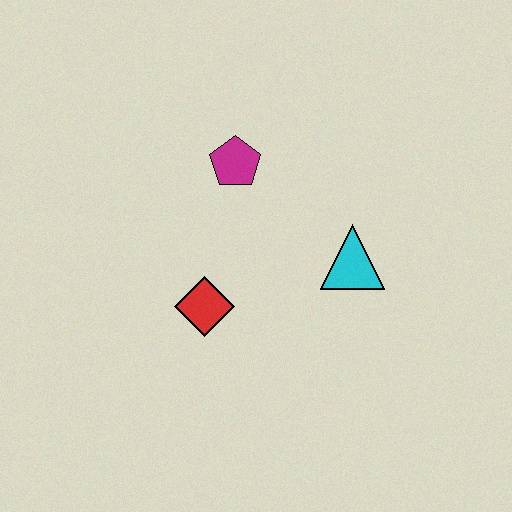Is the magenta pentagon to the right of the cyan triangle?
No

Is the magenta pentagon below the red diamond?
No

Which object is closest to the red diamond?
The magenta pentagon is closest to the red diamond.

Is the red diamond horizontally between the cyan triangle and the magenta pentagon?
No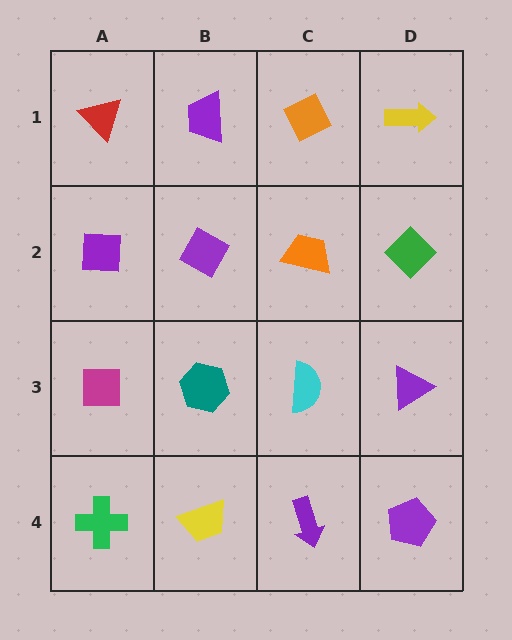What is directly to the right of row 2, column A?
A purple diamond.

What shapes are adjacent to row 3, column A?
A purple square (row 2, column A), a green cross (row 4, column A), a teal hexagon (row 3, column B).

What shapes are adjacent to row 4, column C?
A cyan semicircle (row 3, column C), a yellow trapezoid (row 4, column B), a purple pentagon (row 4, column D).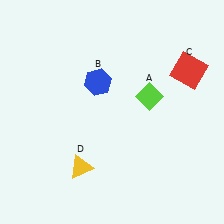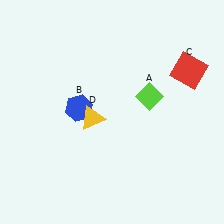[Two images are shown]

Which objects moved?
The objects that moved are: the blue hexagon (B), the yellow triangle (D).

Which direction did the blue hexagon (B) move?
The blue hexagon (B) moved down.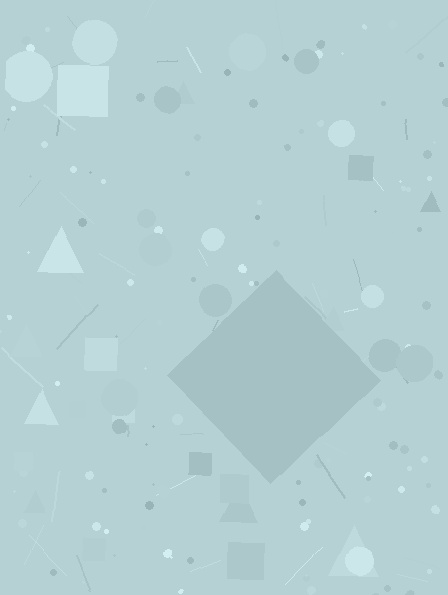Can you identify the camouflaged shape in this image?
The camouflaged shape is a diamond.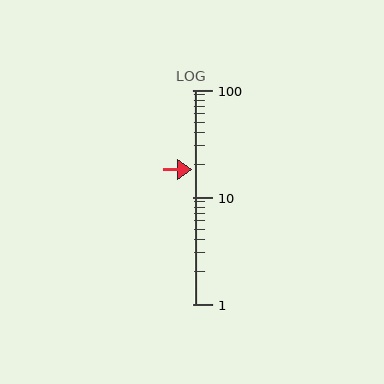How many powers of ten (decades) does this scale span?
The scale spans 2 decades, from 1 to 100.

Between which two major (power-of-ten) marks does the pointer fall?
The pointer is between 10 and 100.